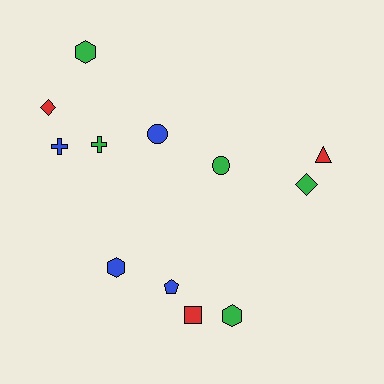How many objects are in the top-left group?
There are 5 objects.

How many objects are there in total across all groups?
There are 12 objects.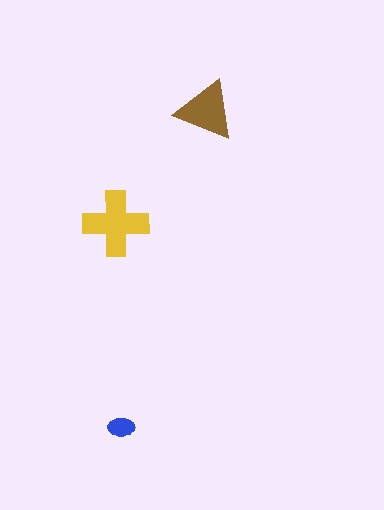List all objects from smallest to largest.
The blue ellipse, the brown triangle, the yellow cross.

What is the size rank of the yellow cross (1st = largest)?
1st.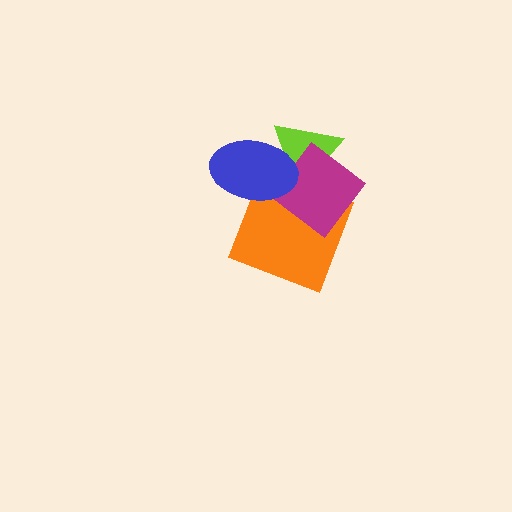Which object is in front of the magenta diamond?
The blue ellipse is in front of the magenta diamond.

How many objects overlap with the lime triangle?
3 objects overlap with the lime triangle.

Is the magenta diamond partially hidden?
Yes, it is partially covered by another shape.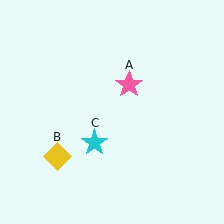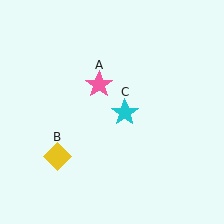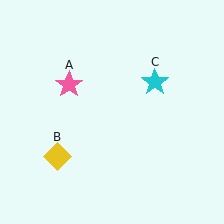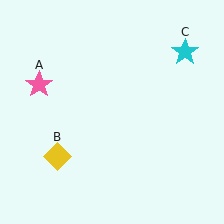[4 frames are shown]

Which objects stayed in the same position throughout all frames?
Yellow diamond (object B) remained stationary.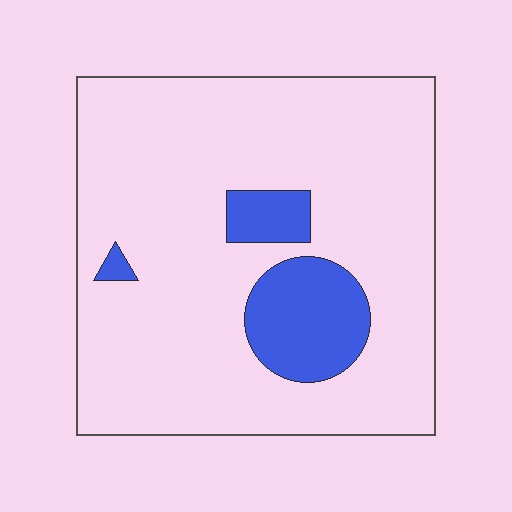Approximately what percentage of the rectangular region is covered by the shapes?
Approximately 15%.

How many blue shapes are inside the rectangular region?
3.